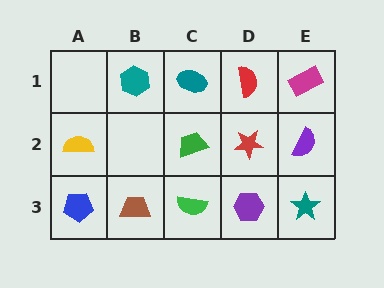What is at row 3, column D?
A purple hexagon.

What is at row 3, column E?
A teal star.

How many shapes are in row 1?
4 shapes.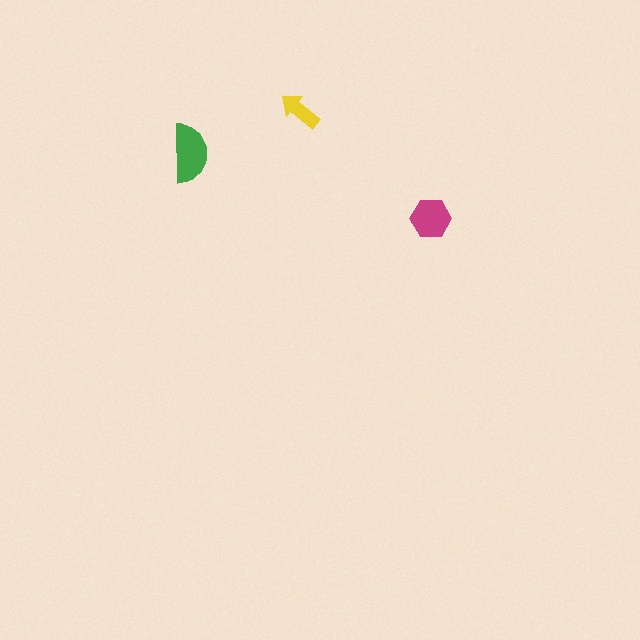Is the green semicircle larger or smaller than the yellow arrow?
Larger.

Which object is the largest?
The green semicircle.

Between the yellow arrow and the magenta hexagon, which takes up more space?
The magenta hexagon.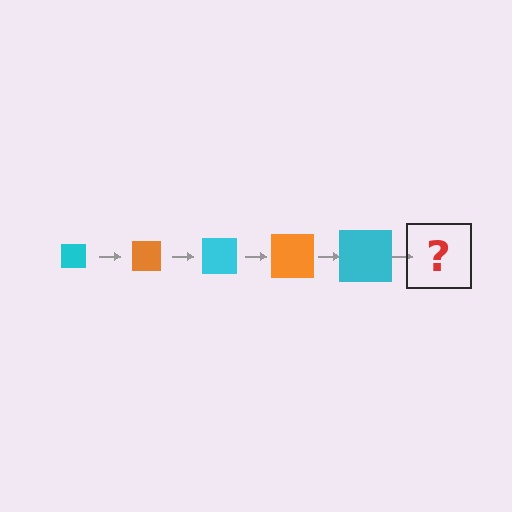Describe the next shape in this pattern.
It should be an orange square, larger than the previous one.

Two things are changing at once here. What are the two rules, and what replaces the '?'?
The two rules are that the square grows larger each step and the color cycles through cyan and orange. The '?' should be an orange square, larger than the previous one.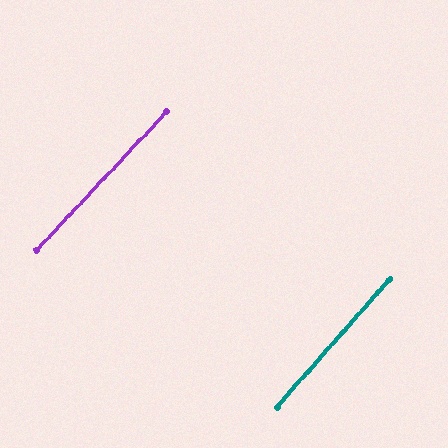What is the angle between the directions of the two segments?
Approximately 2 degrees.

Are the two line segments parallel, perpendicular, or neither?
Parallel — their directions differ by only 1.7°.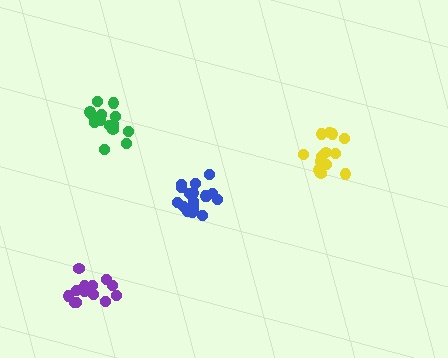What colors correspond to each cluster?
The clusters are colored: blue, yellow, green, purple.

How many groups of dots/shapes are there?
There are 4 groups.